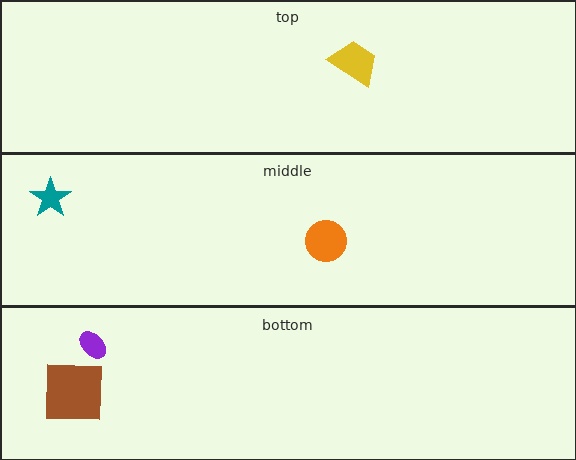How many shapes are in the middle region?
2.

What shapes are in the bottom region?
The purple ellipse, the brown square.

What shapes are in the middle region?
The teal star, the orange circle.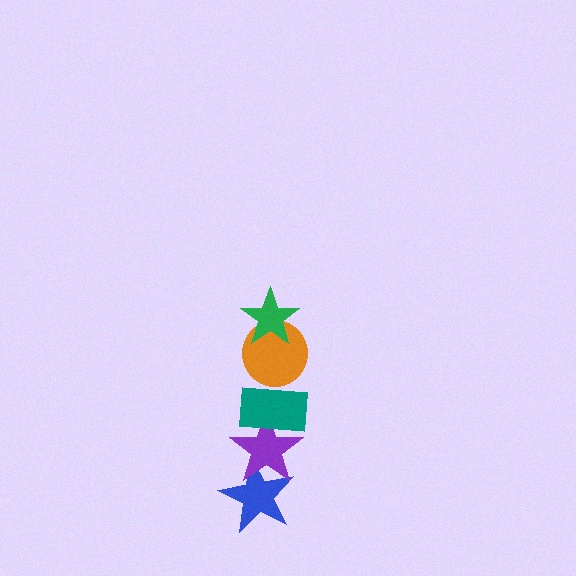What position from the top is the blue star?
The blue star is 5th from the top.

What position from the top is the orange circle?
The orange circle is 2nd from the top.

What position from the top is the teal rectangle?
The teal rectangle is 3rd from the top.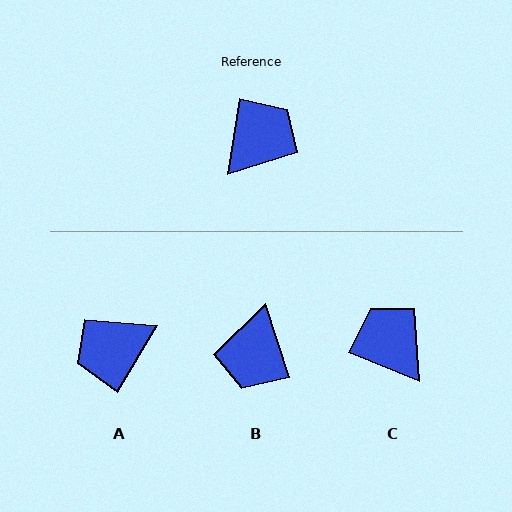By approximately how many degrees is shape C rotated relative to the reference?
Approximately 77 degrees counter-clockwise.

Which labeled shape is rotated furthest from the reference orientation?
A, about 158 degrees away.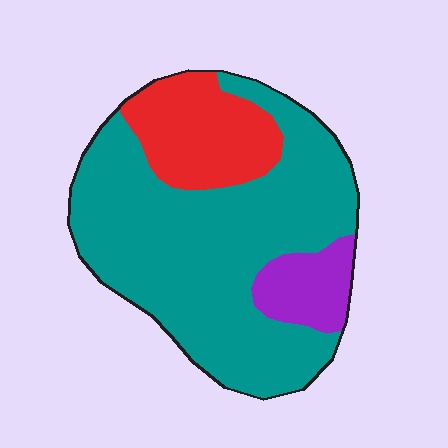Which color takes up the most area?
Teal, at roughly 70%.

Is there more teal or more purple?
Teal.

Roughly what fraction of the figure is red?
Red covers 20% of the figure.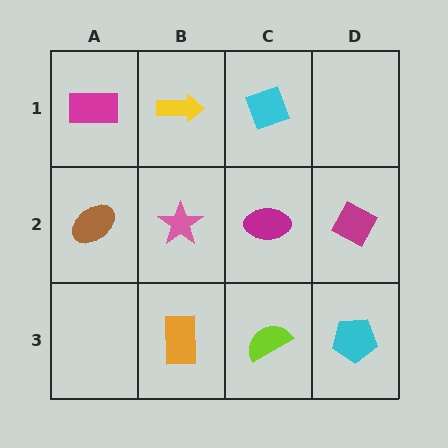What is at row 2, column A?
A brown ellipse.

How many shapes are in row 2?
4 shapes.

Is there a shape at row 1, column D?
No, that cell is empty.